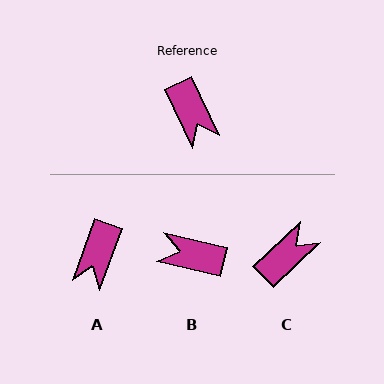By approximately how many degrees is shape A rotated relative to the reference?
Approximately 46 degrees clockwise.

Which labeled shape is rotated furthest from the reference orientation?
B, about 129 degrees away.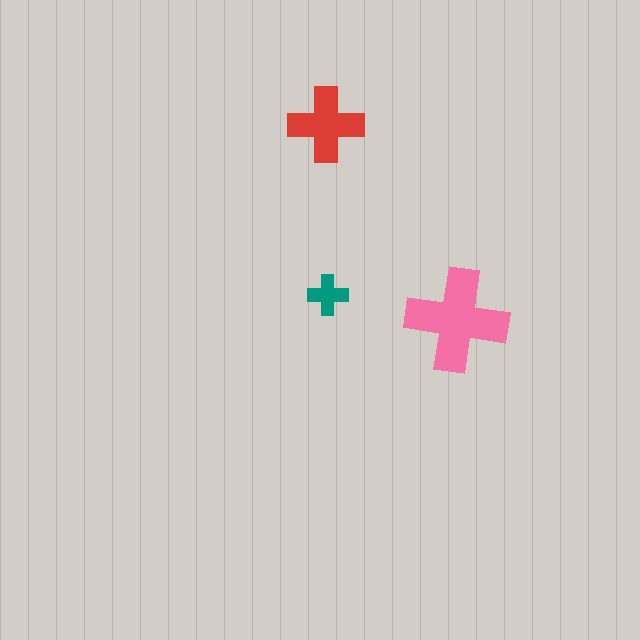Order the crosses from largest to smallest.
the pink one, the red one, the teal one.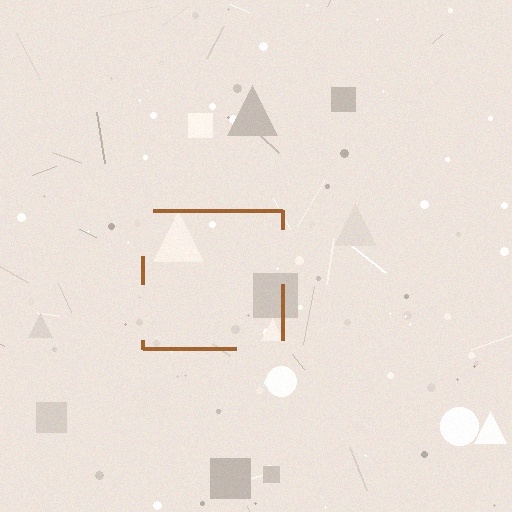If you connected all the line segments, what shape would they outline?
They would outline a square.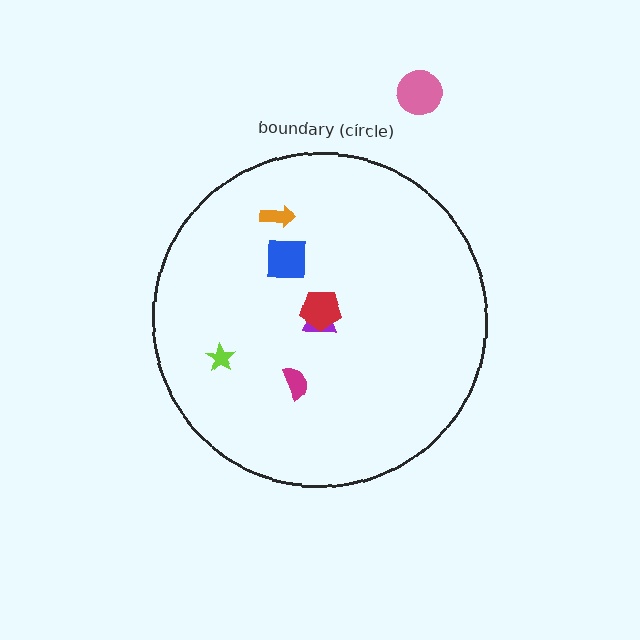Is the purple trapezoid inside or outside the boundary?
Inside.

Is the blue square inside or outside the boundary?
Inside.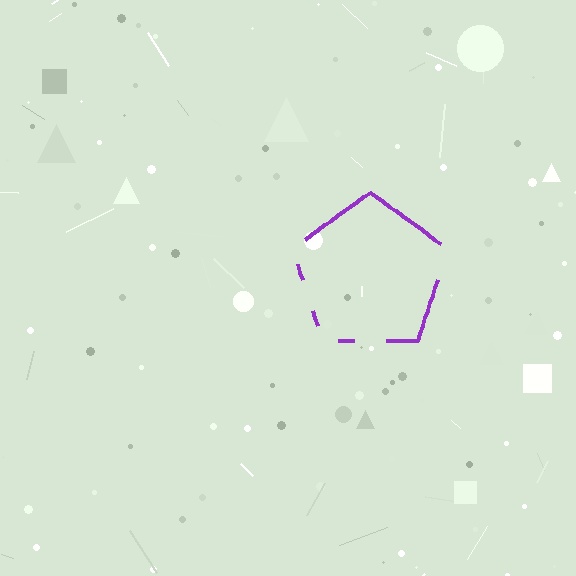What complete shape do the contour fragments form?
The contour fragments form a pentagon.